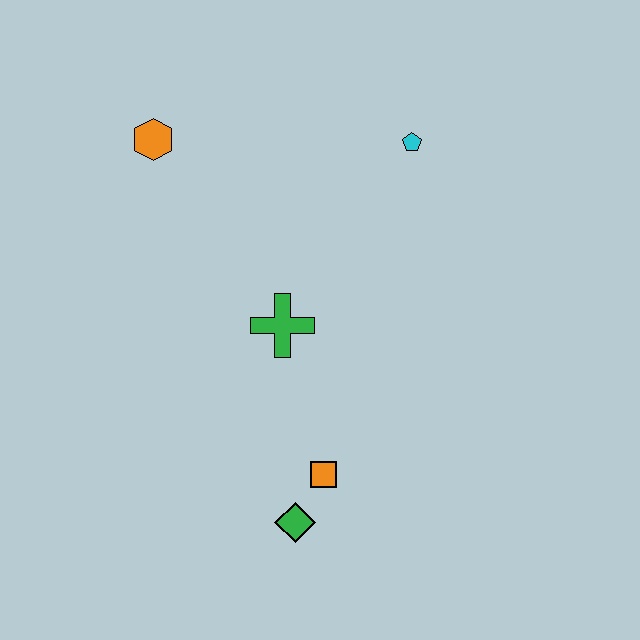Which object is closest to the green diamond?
The orange square is closest to the green diamond.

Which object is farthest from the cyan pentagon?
The green diamond is farthest from the cyan pentagon.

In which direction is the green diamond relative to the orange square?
The green diamond is below the orange square.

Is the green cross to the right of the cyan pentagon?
No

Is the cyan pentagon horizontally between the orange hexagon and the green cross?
No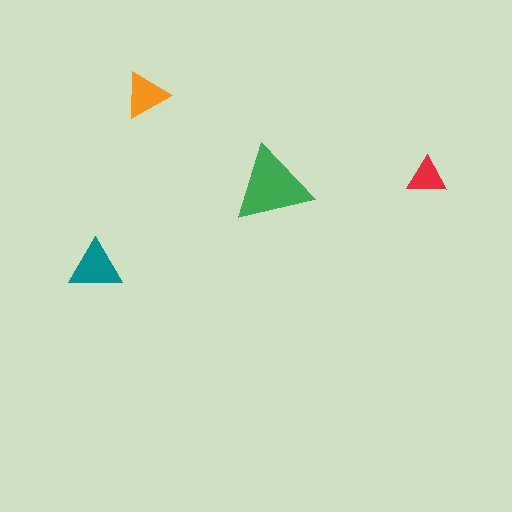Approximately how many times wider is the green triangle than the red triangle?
About 2 times wider.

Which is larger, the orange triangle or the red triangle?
The orange one.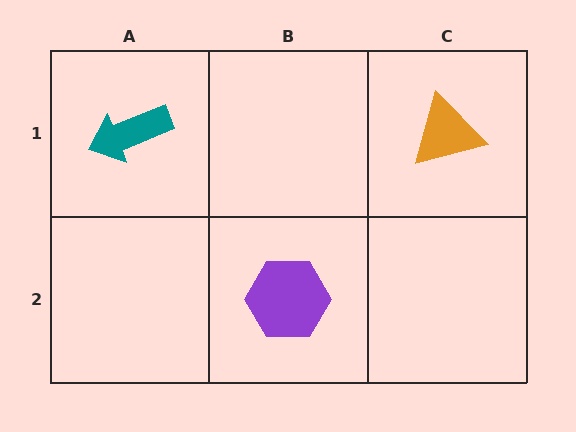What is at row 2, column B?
A purple hexagon.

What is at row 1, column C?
An orange triangle.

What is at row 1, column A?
A teal arrow.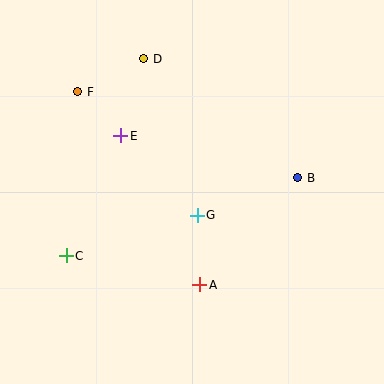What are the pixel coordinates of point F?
Point F is at (78, 92).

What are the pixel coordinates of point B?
Point B is at (298, 178).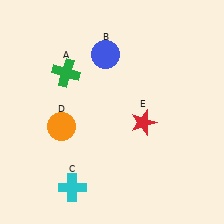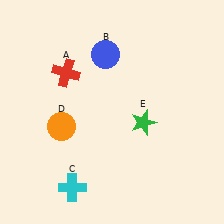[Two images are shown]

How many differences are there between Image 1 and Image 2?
There are 2 differences between the two images.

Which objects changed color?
A changed from green to red. E changed from red to green.